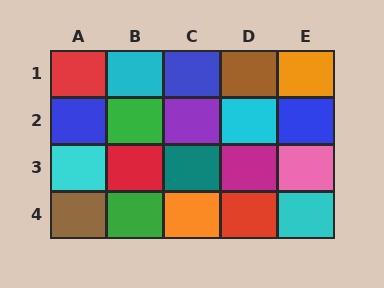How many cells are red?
3 cells are red.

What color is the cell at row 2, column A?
Blue.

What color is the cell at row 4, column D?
Red.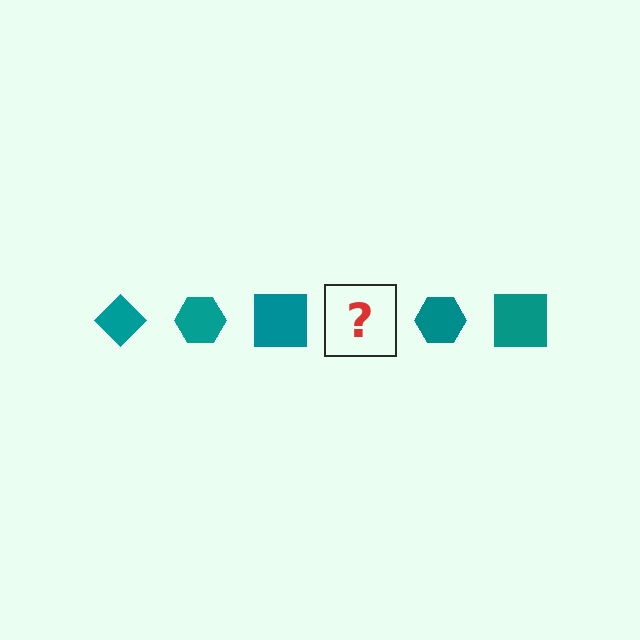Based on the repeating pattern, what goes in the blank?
The blank should be a teal diamond.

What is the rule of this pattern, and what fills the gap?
The rule is that the pattern cycles through diamond, hexagon, square shapes in teal. The gap should be filled with a teal diamond.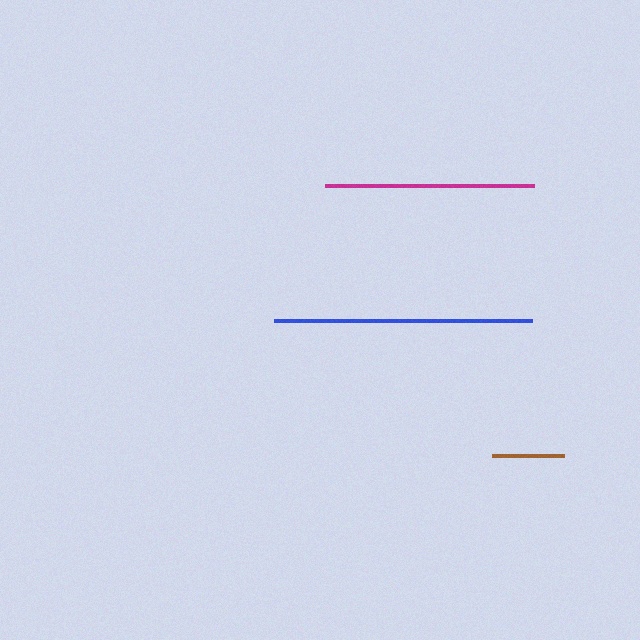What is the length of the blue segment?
The blue segment is approximately 258 pixels long.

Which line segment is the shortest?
The brown line is the shortest at approximately 72 pixels.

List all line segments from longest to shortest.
From longest to shortest: blue, magenta, brown.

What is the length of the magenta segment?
The magenta segment is approximately 209 pixels long.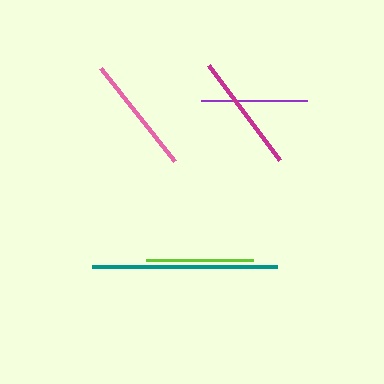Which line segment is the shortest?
The purple line is the shortest at approximately 106 pixels.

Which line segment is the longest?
The teal line is the longest at approximately 185 pixels.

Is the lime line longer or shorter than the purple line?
The lime line is longer than the purple line.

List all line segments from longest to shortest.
From longest to shortest: teal, pink, magenta, lime, purple.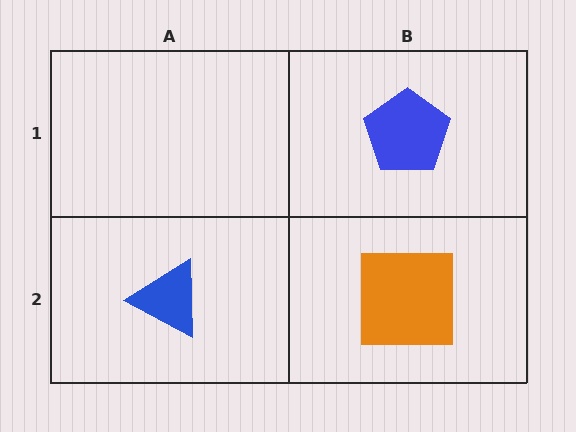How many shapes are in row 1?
1 shape.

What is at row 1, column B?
A blue pentagon.